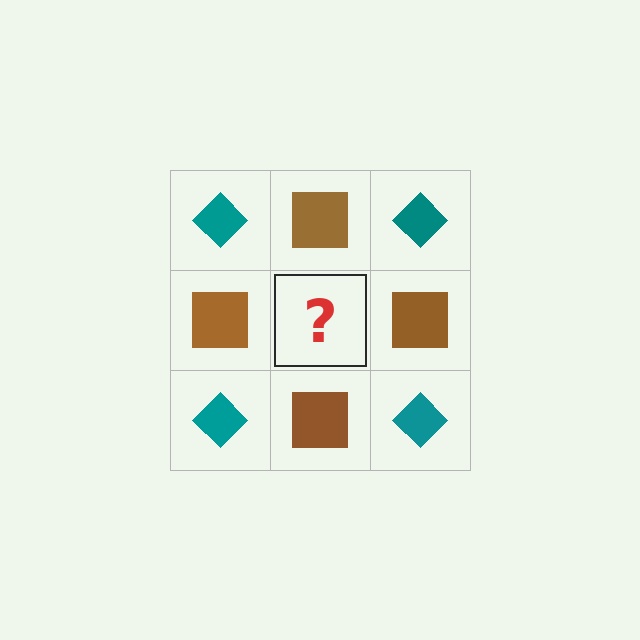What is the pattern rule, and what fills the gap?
The rule is that it alternates teal diamond and brown square in a checkerboard pattern. The gap should be filled with a teal diamond.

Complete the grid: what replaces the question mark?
The question mark should be replaced with a teal diamond.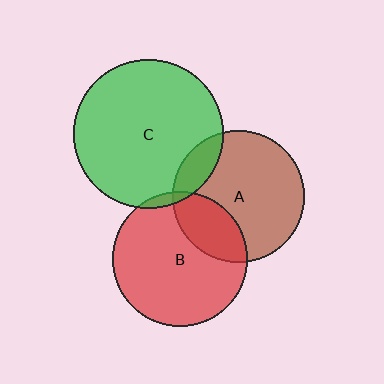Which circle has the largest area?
Circle C (green).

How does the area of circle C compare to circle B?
Approximately 1.2 times.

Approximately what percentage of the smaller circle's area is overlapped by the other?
Approximately 25%.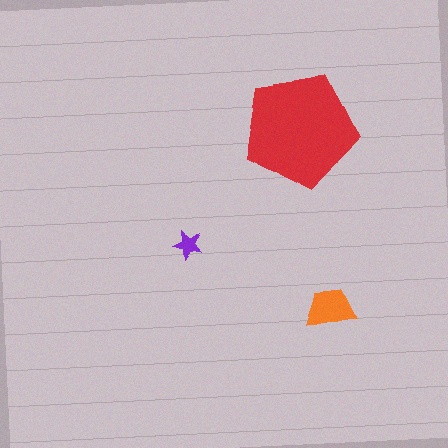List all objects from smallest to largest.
The purple star, the orange trapezoid, the red pentagon.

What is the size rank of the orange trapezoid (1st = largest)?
2nd.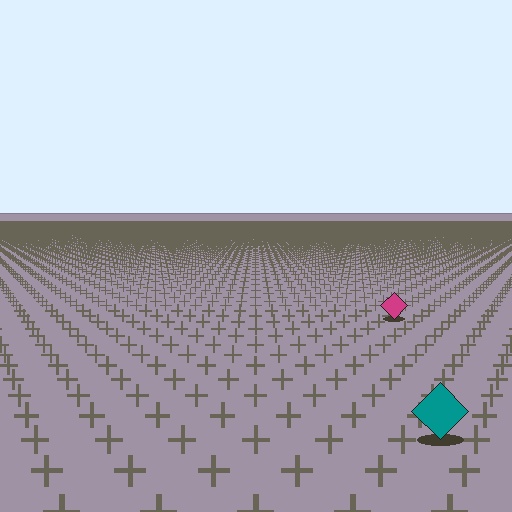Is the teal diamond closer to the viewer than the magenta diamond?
Yes. The teal diamond is closer — you can tell from the texture gradient: the ground texture is coarser near it.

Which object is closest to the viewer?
The teal diamond is closest. The texture marks near it are larger and more spread out.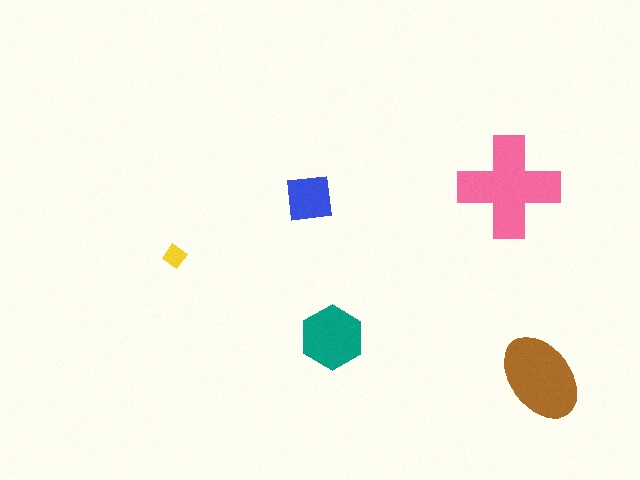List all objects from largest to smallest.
The pink cross, the brown ellipse, the teal hexagon, the blue square, the yellow diamond.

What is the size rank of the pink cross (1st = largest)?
1st.